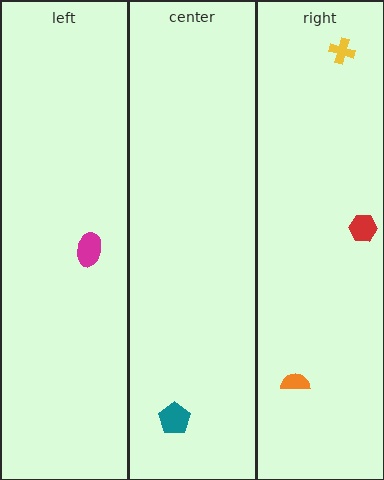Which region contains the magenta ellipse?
The left region.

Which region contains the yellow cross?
The right region.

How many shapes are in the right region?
3.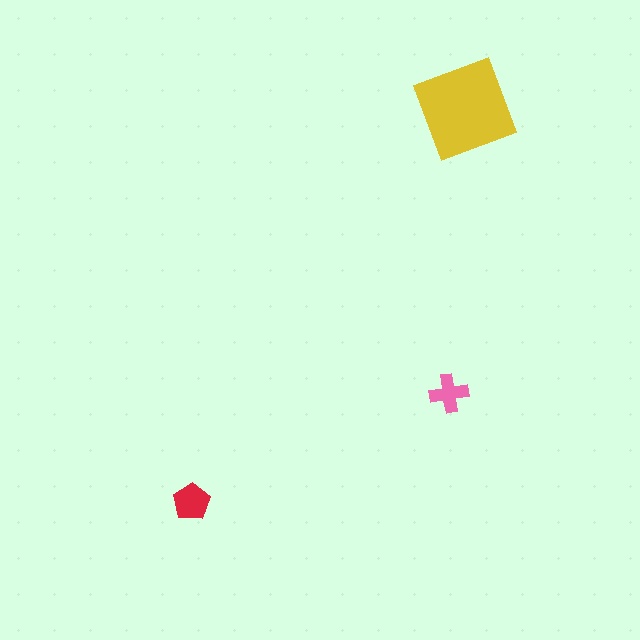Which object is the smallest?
The pink cross.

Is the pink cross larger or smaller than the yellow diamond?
Smaller.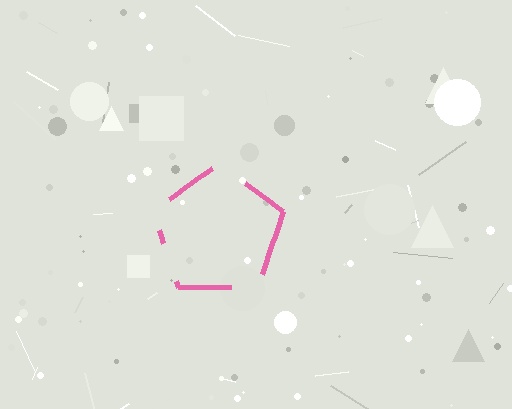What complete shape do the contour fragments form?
The contour fragments form a pentagon.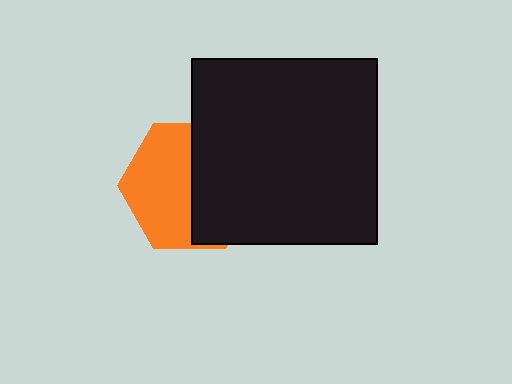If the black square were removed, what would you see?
You would see the complete orange hexagon.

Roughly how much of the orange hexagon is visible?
About half of it is visible (roughly 53%).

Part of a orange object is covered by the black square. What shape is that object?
It is a hexagon.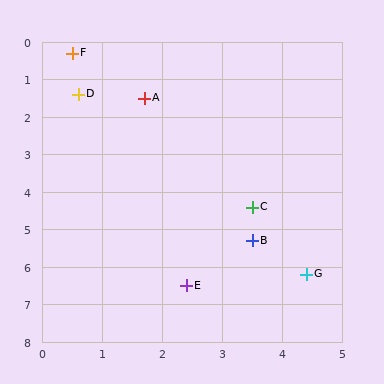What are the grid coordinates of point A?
Point A is at approximately (1.7, 1.5).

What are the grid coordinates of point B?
Point B is at approximately (3.5, 5.3).